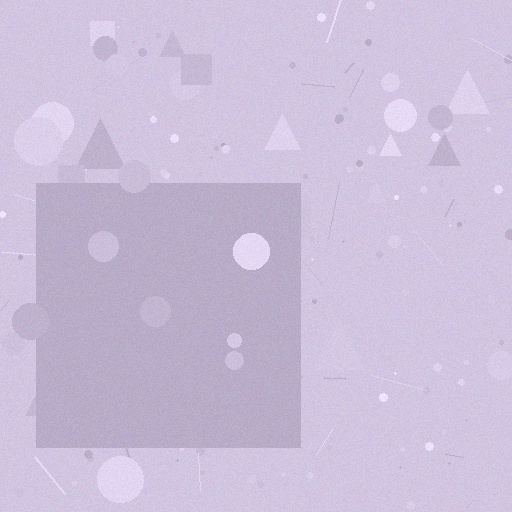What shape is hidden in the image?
A square is hidden in the image.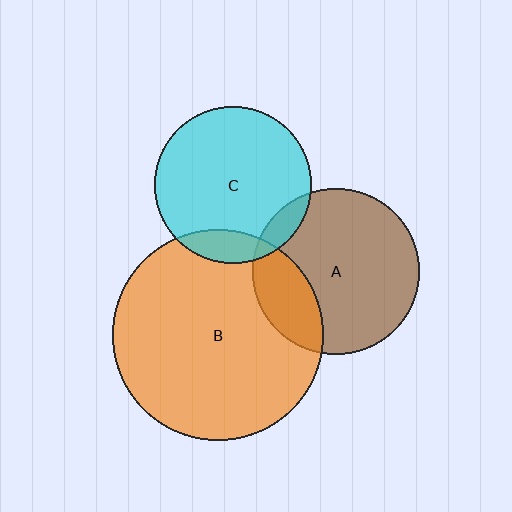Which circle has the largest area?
Circle B (orange).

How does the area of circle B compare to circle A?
Approximately 1.6 times.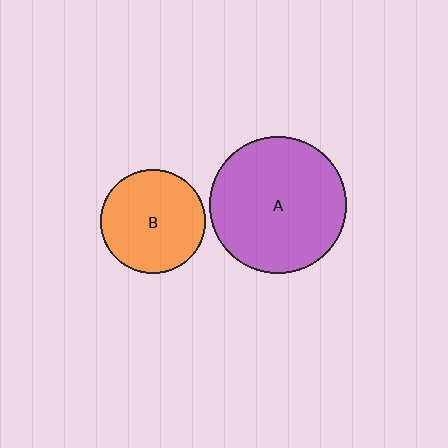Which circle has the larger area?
Circle A (purple).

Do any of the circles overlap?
No, none of the circles overlap.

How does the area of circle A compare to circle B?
Approximately 1.7 times.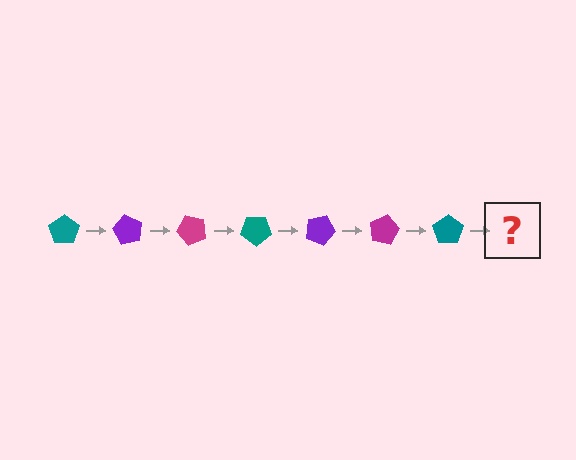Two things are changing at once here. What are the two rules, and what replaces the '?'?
The two rules are that it rotates 60 degrees each step and the color cycles through teal, purple, and magenta. The '?' should be a purple pentagon, rotated 420 degrees from the start.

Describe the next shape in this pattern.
It should be a purple pentagon, rotated 420 degrees from the start.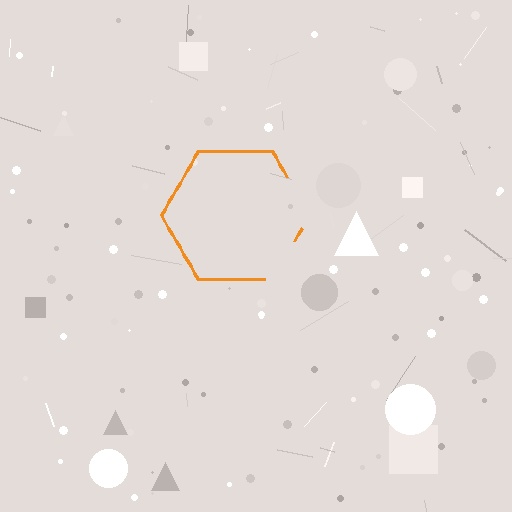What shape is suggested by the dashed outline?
The dashed outline suggests a hexagon.